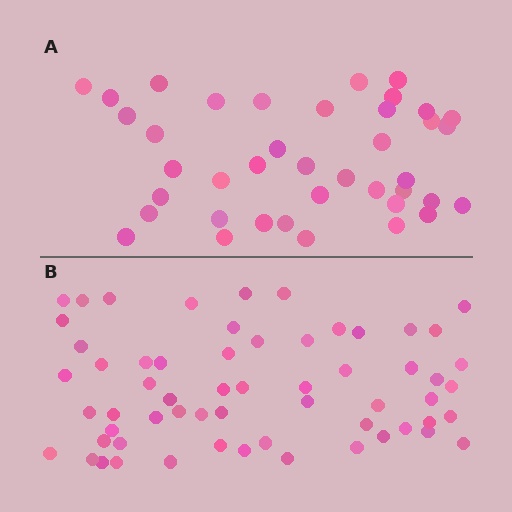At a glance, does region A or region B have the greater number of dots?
Region B (the bottom region) has more dots.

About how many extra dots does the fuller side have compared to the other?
Region B has approximately 20 more dots than region A.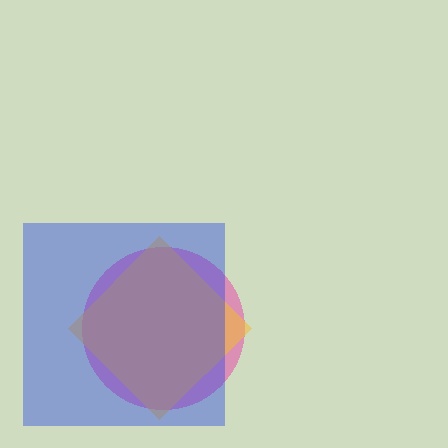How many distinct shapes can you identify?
There are 3 distinct shapes: a pink circle, a yellow diamond, a blue square.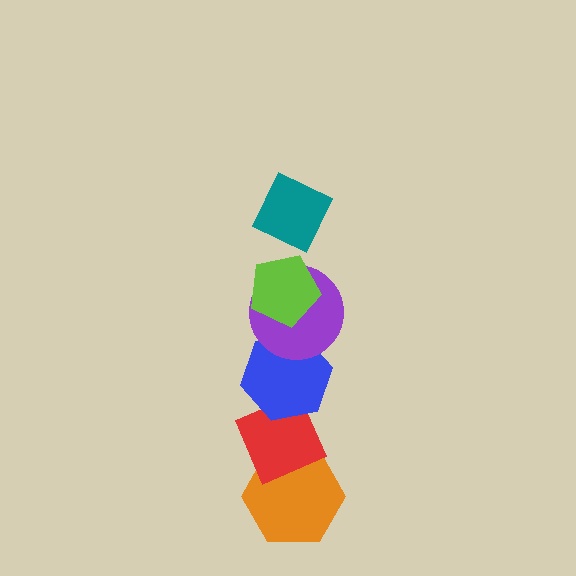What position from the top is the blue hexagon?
The blue hexagon is 4th from the top.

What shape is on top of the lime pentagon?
The teal diamond is on top of the lime pentagon.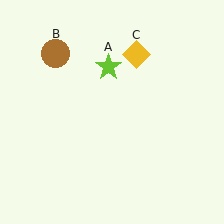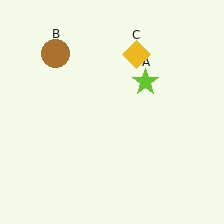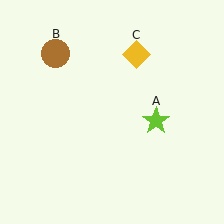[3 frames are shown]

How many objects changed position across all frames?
1 object changed position: lime star (object A).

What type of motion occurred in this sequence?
The lime star (object A) rotated clockwise around the center of the scene.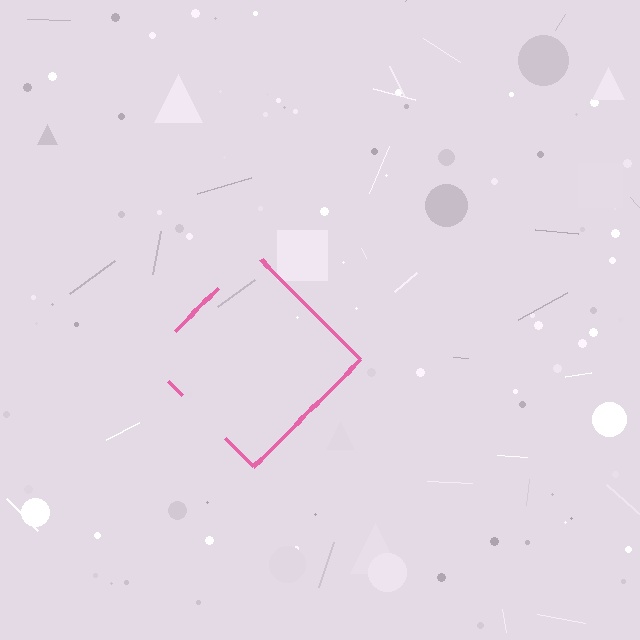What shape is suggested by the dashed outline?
The dashed outline suggests a diamond.